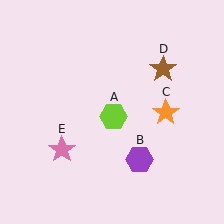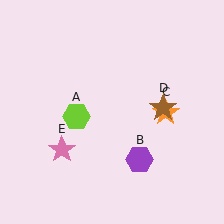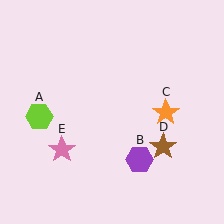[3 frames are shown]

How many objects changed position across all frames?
2 objects changed position: lime hexagon (object A), brown star (object D).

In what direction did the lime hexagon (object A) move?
The lime hexagon (object A) moved left.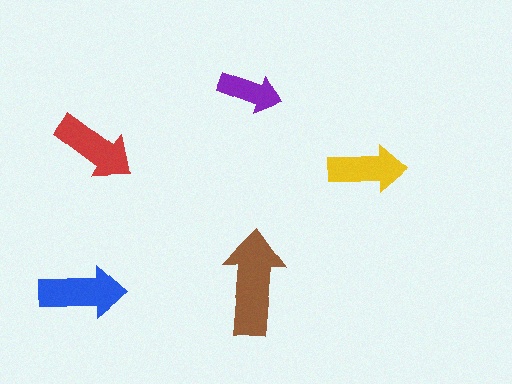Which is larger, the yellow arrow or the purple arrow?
The yellow one.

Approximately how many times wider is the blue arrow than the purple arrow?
About 1.5 times wider.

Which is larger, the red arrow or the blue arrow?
The blue one.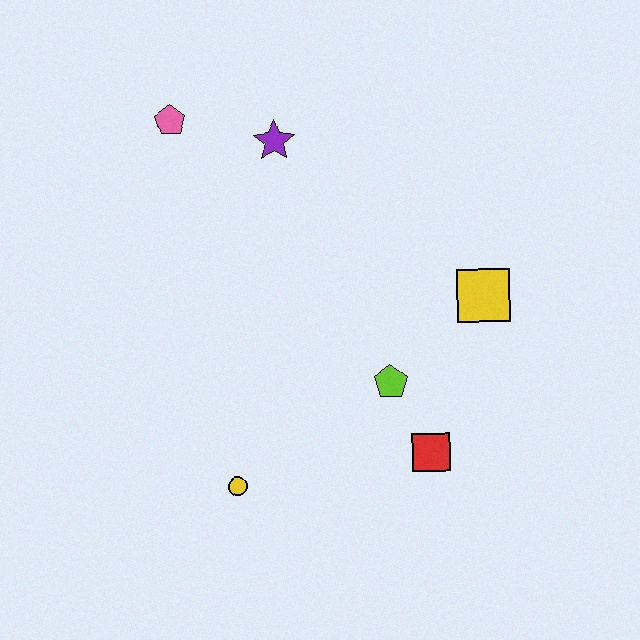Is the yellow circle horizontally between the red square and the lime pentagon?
No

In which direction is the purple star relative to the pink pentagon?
The purple star is to the right of the pink pentagon.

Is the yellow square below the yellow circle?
No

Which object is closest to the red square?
The lime pentagon is closest to the red square.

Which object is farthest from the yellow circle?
The pink pentagon is farthest from the yellow circle.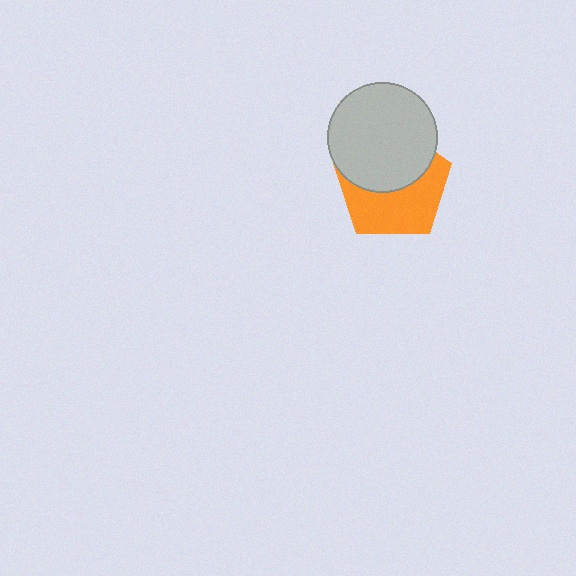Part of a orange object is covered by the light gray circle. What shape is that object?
It is a pentagon.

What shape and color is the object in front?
The object in front is a light gray circle.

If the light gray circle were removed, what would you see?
You would see the complete orange pentagon.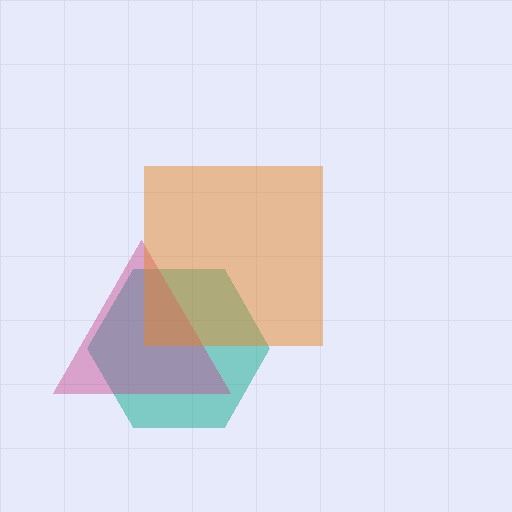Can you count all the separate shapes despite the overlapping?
Yes, there are 3 separate shapes.